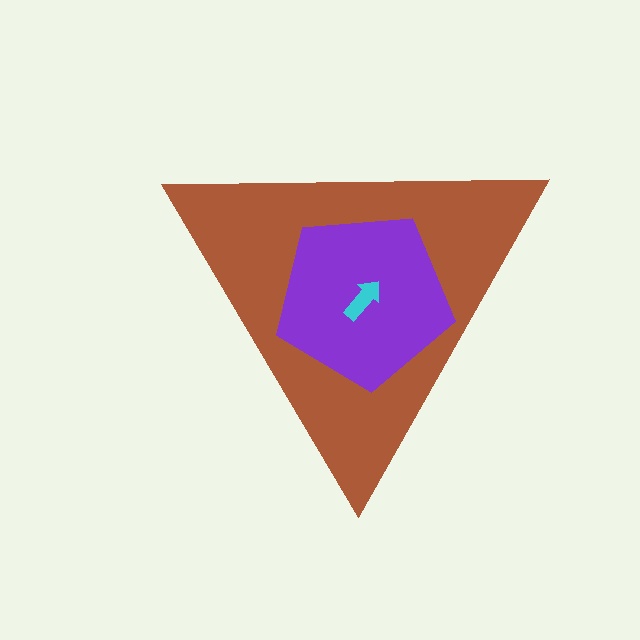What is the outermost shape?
The brown triangle.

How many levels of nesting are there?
3.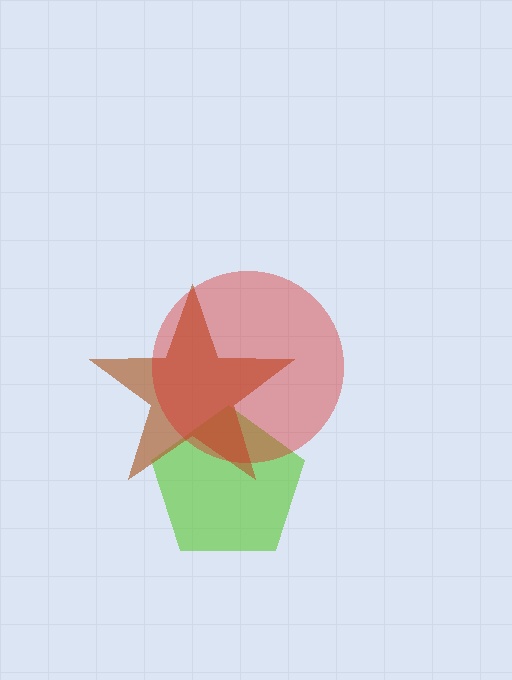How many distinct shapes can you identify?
There are 3 distinct shapes: a lime pentagon, a brown star, a red circle.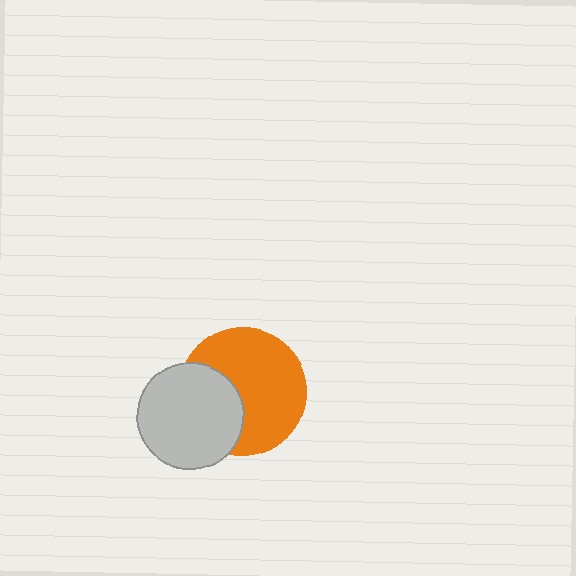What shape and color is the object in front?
The object in front is a light gray circle.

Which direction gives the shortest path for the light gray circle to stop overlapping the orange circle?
Moving left gives the shortest separation.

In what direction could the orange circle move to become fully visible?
The orange circle could move right. That would shift it out from behind the light gray circle entirely.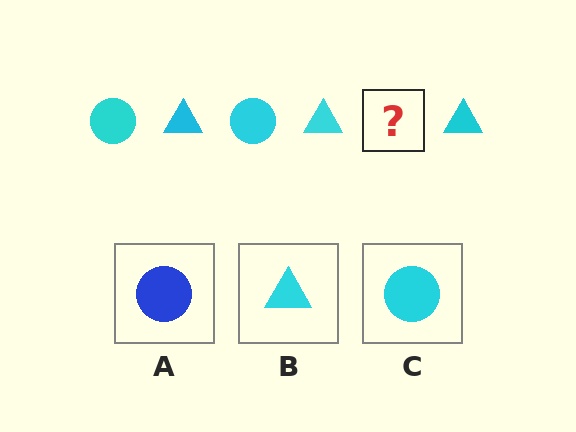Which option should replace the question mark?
Option C.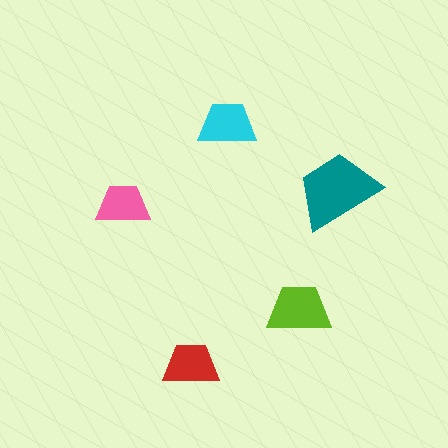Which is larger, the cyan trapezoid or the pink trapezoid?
The cyan one.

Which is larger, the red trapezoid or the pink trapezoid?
The red one.